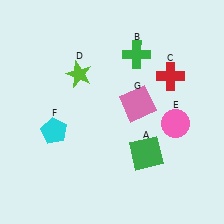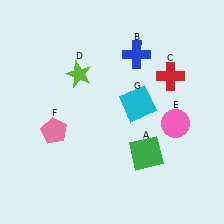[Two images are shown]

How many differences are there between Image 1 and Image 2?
There are 3 differences between the two images.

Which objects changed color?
B changed from green to blue. F changed from cyan to pink. G changed from pink to cyan.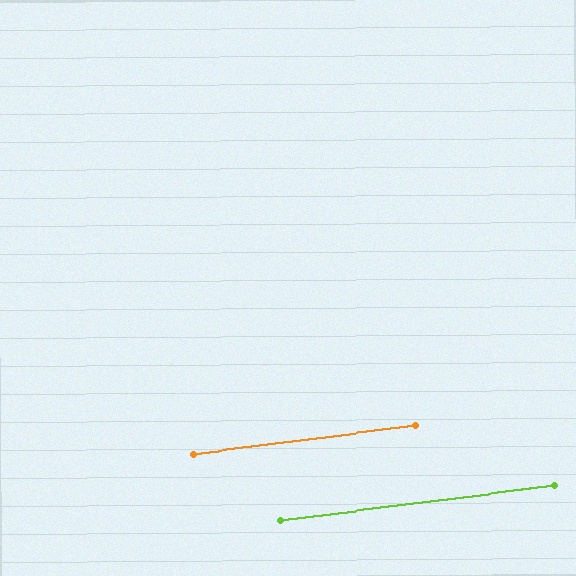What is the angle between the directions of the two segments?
Approximately 0 degrees.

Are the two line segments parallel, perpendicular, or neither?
Parallel — their directions differ by only 0.1°.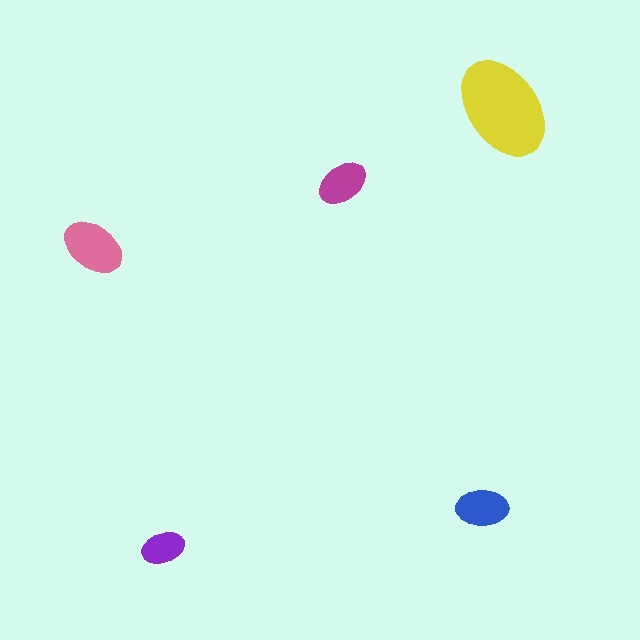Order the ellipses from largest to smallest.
the yellow one, the pink one, the blue one, the magenta one, the purple one.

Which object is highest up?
The yellow ellipse is topmost.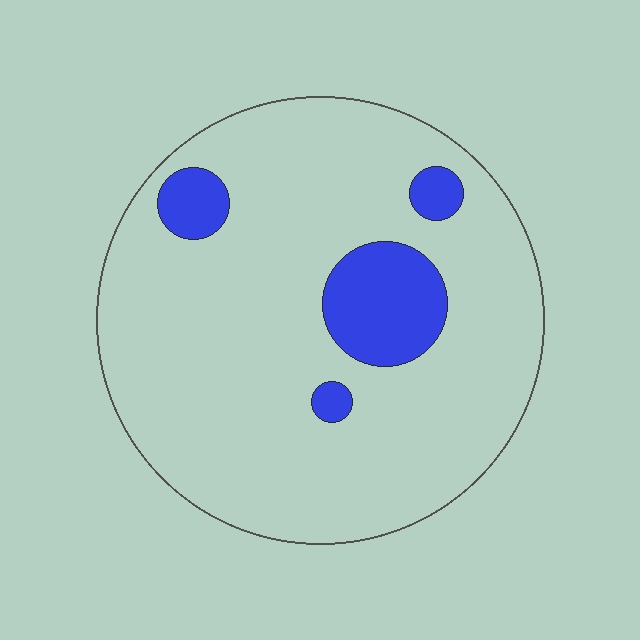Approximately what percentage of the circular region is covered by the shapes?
Approximately 15%.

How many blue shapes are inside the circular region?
4.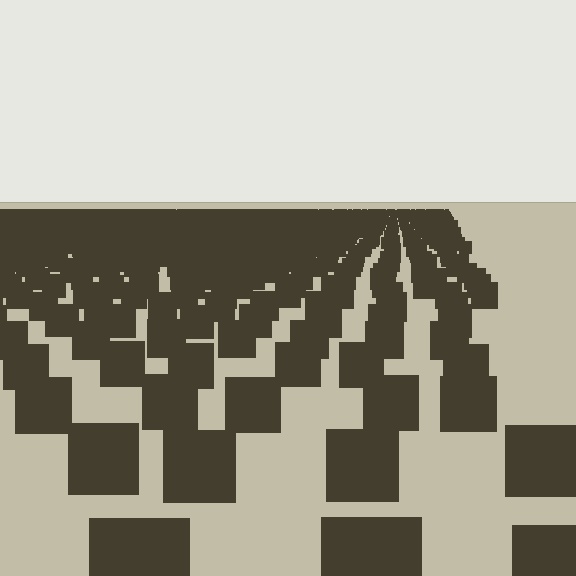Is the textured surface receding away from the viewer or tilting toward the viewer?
The surface is receding away from the viewer. Texture elements get smaller and denser toward the top.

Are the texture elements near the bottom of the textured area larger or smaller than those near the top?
Larger. Near the bottom, elements are closer to the viewer and appear at a bigger on-screen size.